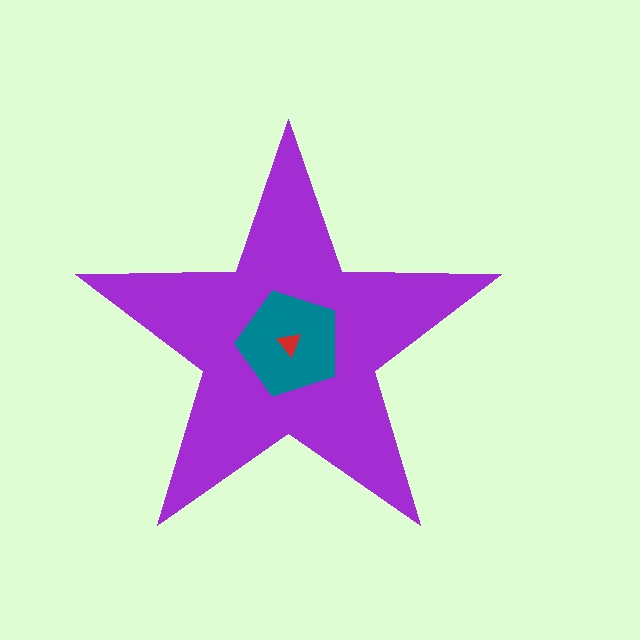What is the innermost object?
The red triangle.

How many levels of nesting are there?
3.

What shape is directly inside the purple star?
The teal pentagon.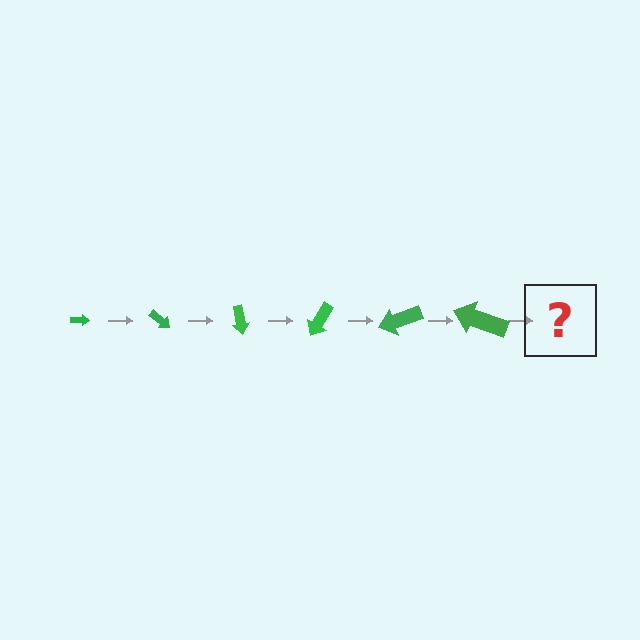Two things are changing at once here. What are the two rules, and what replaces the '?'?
The two rules are that the arrow grows larger each step and it rotates 40 degrees each step. The '?' should be an arrow, larger than the previous one and rotated 240 degrees from the start.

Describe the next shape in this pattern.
It should be an arrow, larger than the previous one and rotated 240 degrees from the start.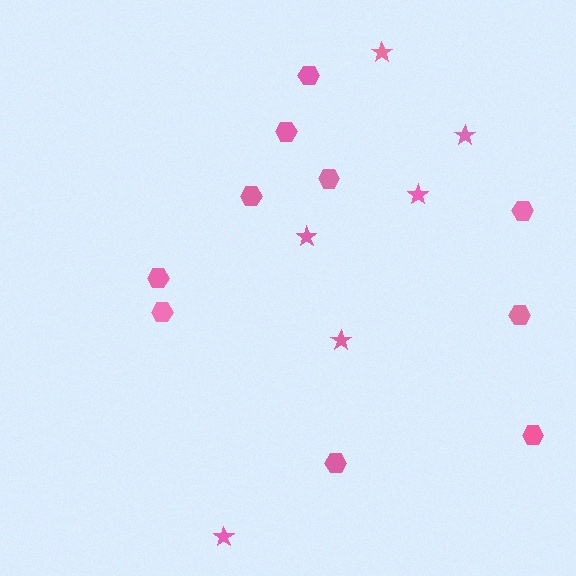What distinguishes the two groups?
There are 2 groups: one group of stars (6) and one group of hexagons (10).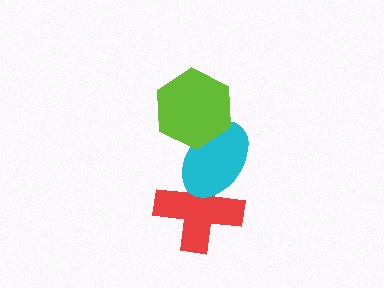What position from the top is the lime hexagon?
The lime hexagon is 1st from the top.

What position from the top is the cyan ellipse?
The cyan ellipse is 2nd from the top.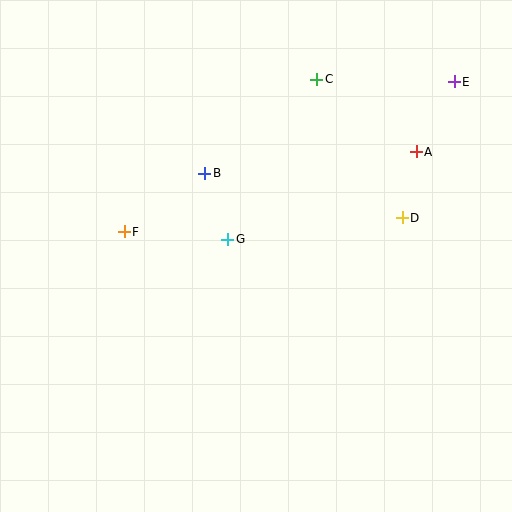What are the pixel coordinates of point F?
Point F is at (124, 232).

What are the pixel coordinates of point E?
Point E is at (454, 82).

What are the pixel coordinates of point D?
Point D is at (402, 218).